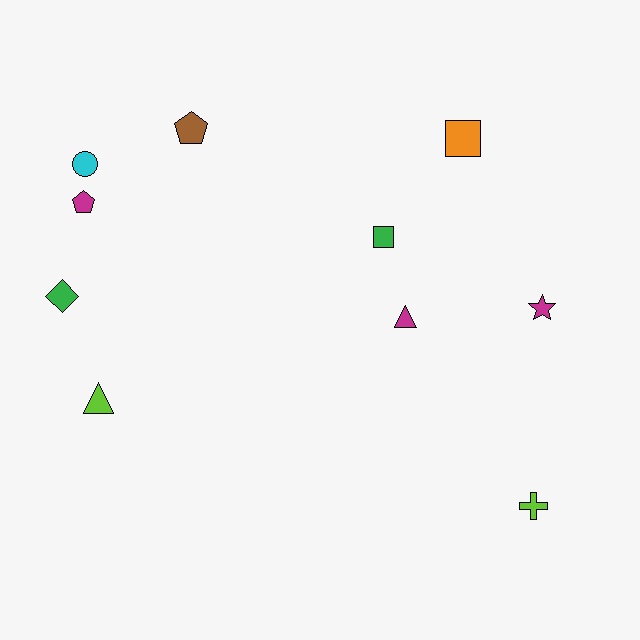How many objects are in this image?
There are 10 objects.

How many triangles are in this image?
There are 2 triangles.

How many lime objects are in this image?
There are 2 lime objects.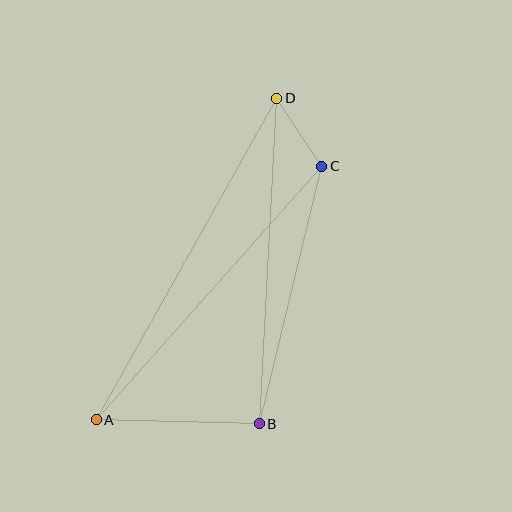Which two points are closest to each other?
Points C and D are closest to each other.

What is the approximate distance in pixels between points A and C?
The distance between A and C is approximately 339 pixels.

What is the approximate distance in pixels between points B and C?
The distance between B and C is approximately 265 pixels.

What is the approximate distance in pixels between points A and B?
The distance between A and B is approximately 163 pixels.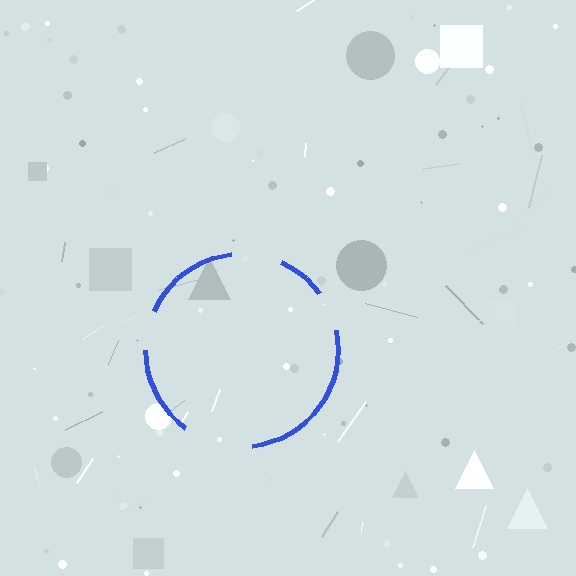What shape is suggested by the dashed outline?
The dashed outline suggests a circle.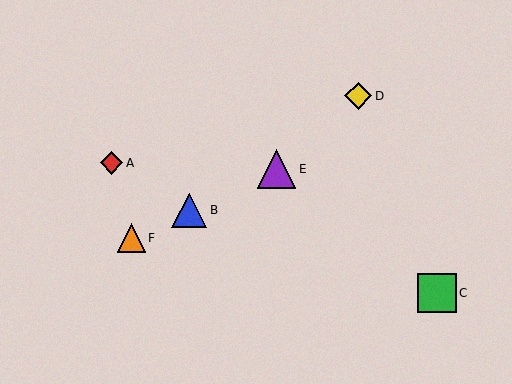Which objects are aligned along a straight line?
Objects B, E, F are aligned along a straight line.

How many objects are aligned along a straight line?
3 objects (B, E, F) are aligned along a straight line.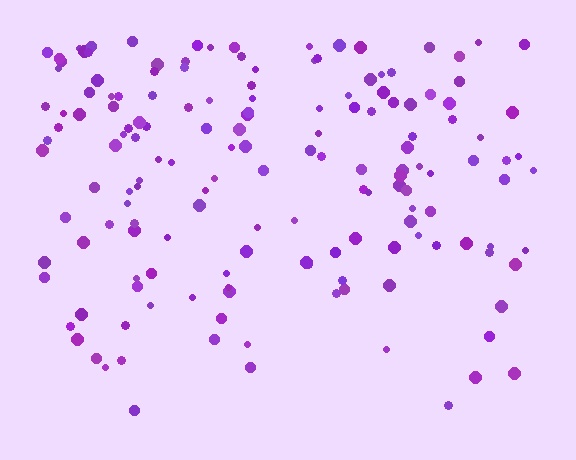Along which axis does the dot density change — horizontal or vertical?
Vertical.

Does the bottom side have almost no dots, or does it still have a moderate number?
Still a moderate number, just noticeably fewer than the top.